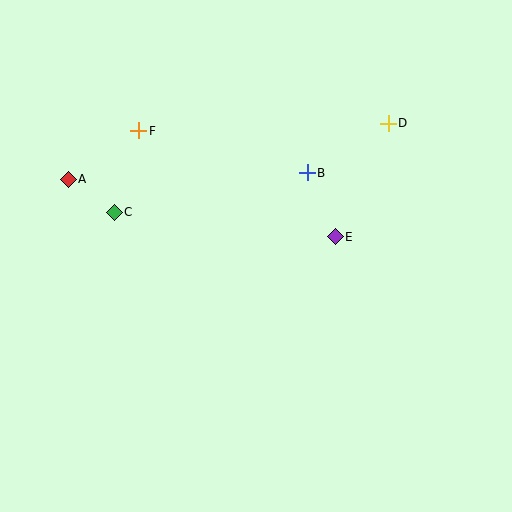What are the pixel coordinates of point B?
Point B is at (307, 173).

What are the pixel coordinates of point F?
Point F is at (139, 131).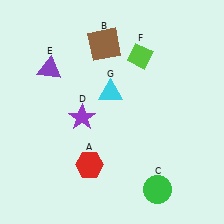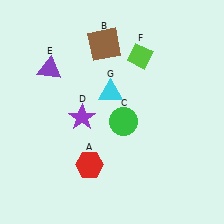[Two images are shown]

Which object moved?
The green circle (C) moved up.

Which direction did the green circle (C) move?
The green circle (C) moved up.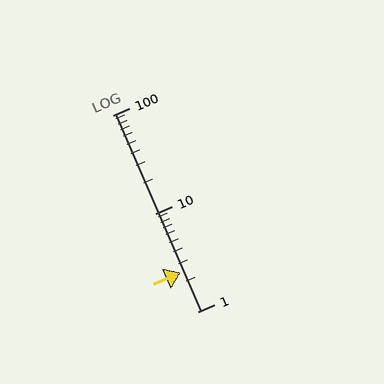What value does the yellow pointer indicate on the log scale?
The pointer indicates approximately 2.5.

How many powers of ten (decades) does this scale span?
The scale spans 2 decades, from 1 to 100.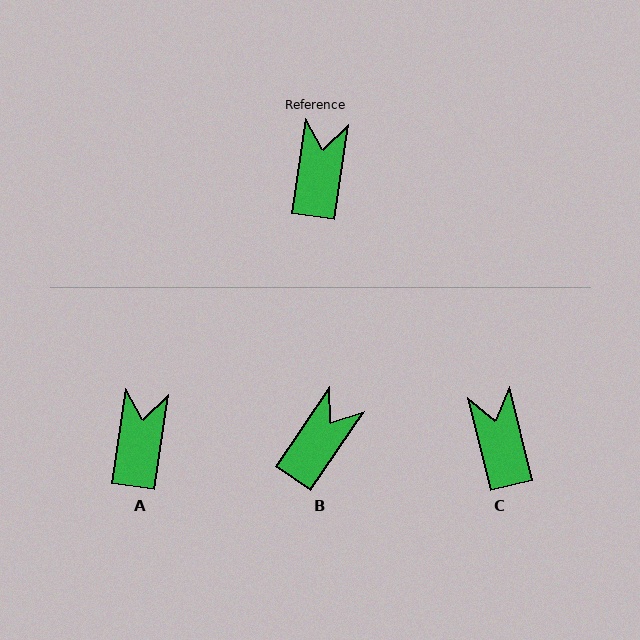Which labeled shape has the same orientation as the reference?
A.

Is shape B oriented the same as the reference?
No, it is off by about 26 degrees.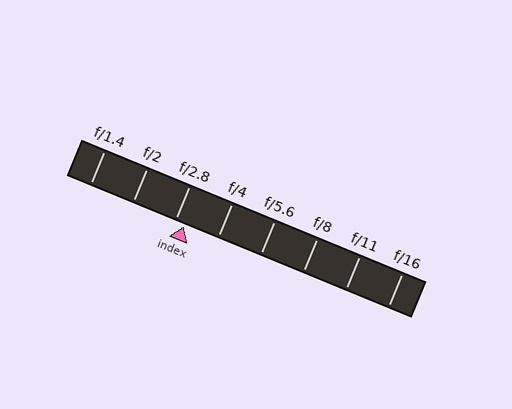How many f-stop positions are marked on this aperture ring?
There are 8 f-stop positions marked.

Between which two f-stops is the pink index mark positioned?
The index mark is between f/2.8 and f/4.